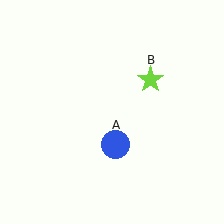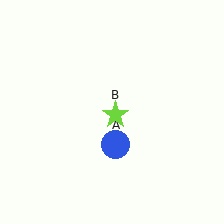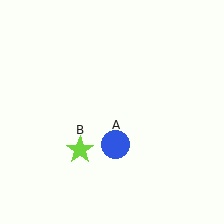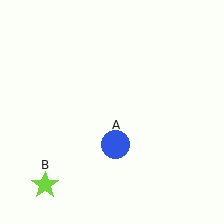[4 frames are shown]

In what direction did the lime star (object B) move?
The lime star (object B) moved down and to the left.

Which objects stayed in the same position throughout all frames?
Blue circle (object A) remained stationary.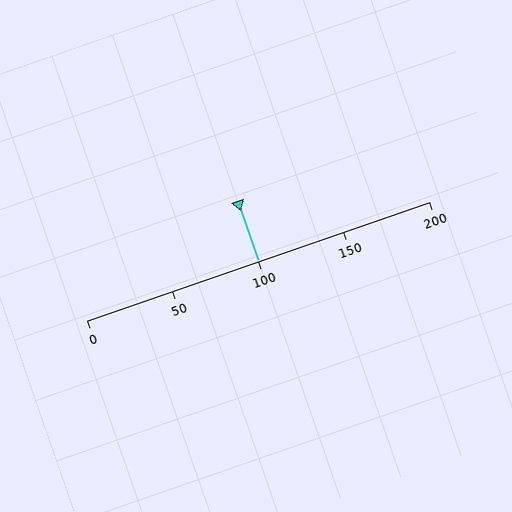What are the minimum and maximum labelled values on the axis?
The axis runs from 0 to 200.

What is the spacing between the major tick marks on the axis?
The major ticks are spaced 50 apart.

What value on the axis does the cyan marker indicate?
The marker indicates approximately 100.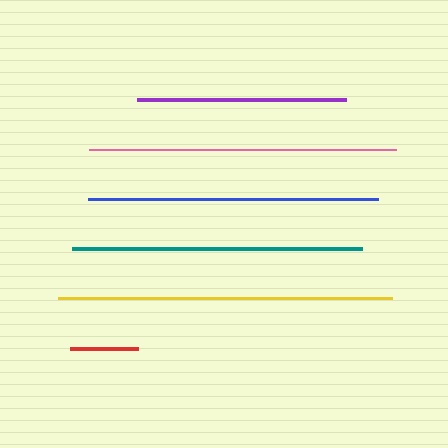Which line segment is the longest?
The yellow line is the longest at approximately 333 pixels.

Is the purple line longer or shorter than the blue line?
The blue line is longer than the purple line.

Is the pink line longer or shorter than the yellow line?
The yellow line is longer than the pink line.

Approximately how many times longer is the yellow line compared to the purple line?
The yellow line is approximately 1.6 times the length of the purple line.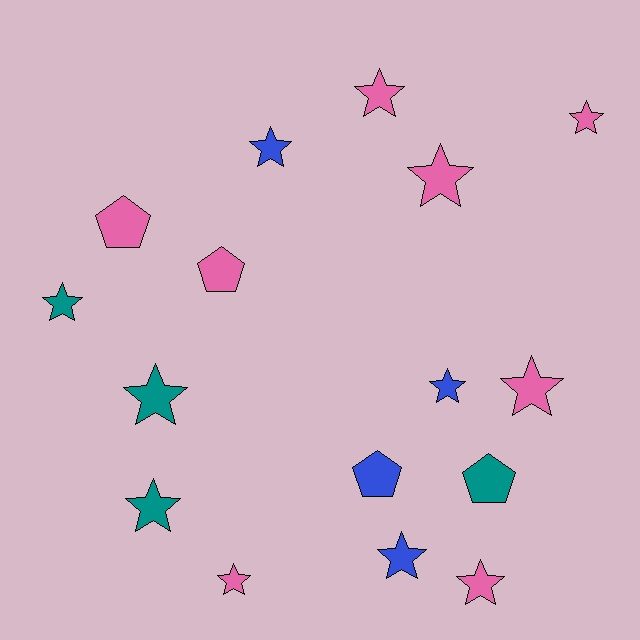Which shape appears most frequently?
Star, with 12 objects.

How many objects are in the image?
There are 16 objects.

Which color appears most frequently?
Pink, with 8 objects.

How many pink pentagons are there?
There are 2 pink pentagons.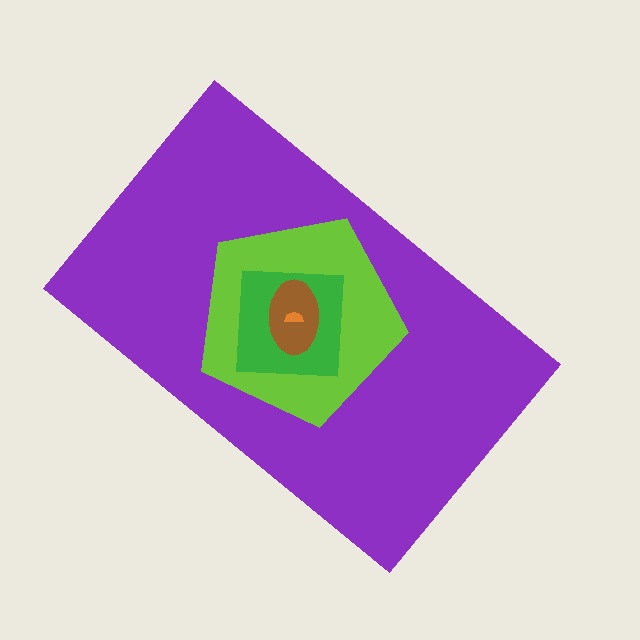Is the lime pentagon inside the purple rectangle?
Yes.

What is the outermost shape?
The purple rectangle.